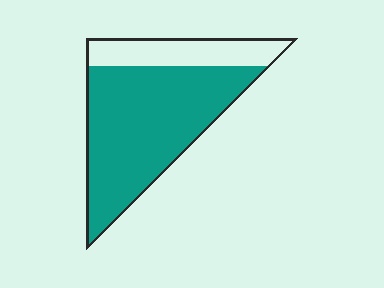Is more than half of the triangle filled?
Yes.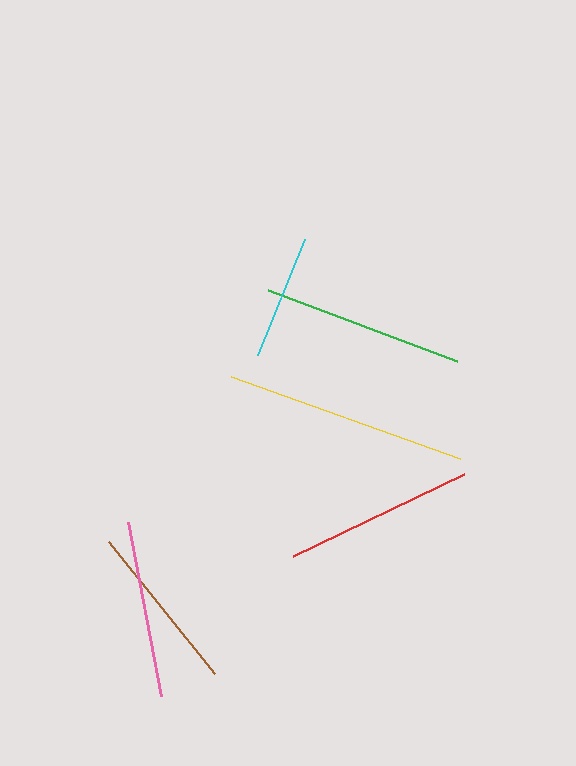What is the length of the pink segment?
The pink segment is approximately 177 pixels long.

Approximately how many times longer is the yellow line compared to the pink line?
The yellow line is approximately 1.4 times the length of the pink line.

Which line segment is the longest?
The yellow line is the longest at approximately 243 pixels.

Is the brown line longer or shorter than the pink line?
The pink line is longer than the brown line.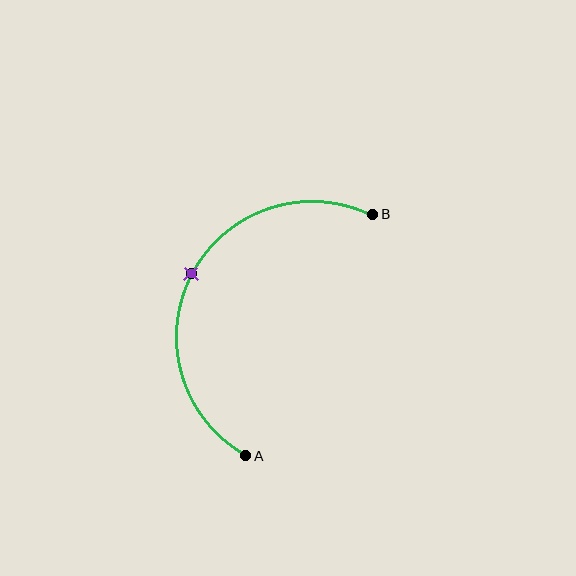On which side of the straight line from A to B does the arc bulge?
The arc bulges to the left of the straight line connecting A and B.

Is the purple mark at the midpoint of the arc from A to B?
Yes. The purple mark lies on the arc at equal arc-length from both A and B — it is the arc midpoint.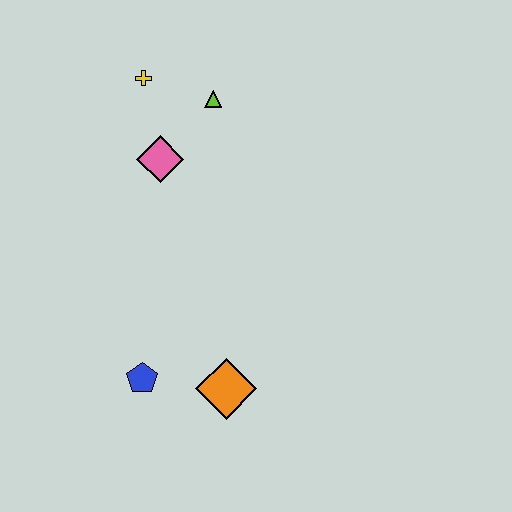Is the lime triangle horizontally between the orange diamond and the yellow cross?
Yes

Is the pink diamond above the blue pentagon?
Yes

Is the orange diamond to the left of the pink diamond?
No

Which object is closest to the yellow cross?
The lime triangle is closest to the yellow cross.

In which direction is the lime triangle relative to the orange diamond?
The lime triangle is above the orange diamond.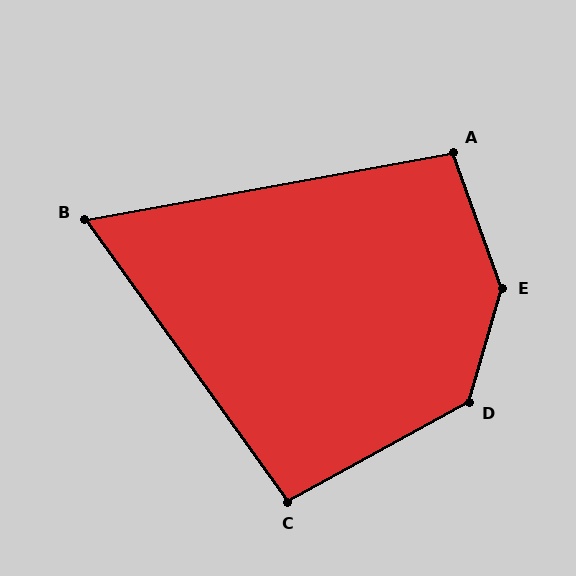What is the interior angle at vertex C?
Approximately 97 degrees (obtuse).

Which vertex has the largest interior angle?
E, at approximately 144 degrees.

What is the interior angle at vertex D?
Approximately 135 degrees (obtuse).